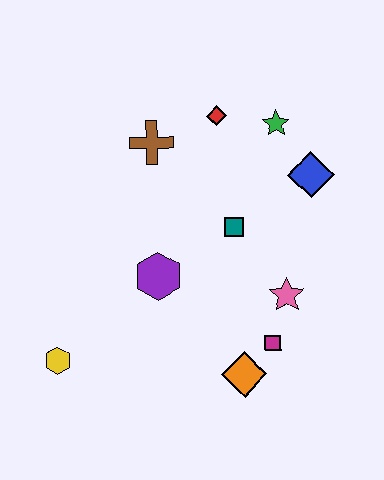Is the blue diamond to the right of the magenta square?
Yes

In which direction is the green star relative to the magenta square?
The green star is above the magenta square.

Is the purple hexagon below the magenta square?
No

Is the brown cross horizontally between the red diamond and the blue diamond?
No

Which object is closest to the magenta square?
The orange diamond is closest to the magenta square.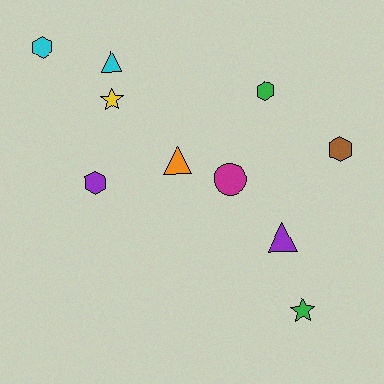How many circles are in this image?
There is 1 circle.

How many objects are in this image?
There are 10 objects.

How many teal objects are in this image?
There are no teal objects.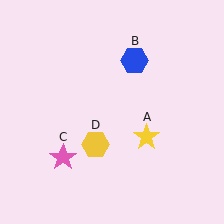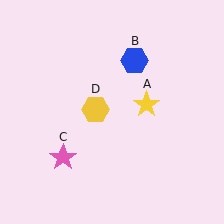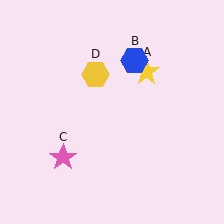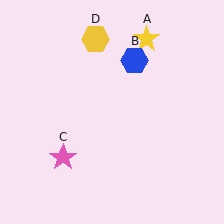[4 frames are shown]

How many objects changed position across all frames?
2 objects changed position: yellow star (object A), yellow hexagon (object D).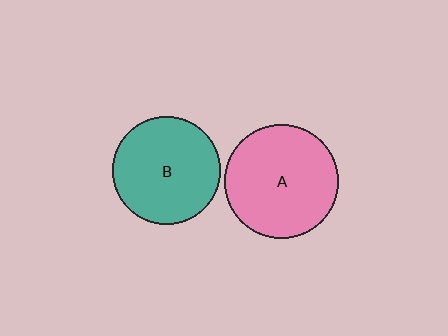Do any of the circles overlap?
No, none of the circles overlap.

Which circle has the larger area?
Circle A (pink).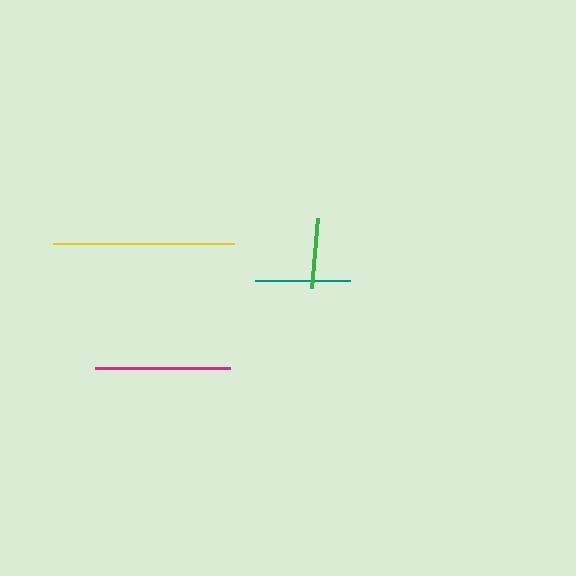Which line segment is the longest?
The yellow line is the longest at approximately 181 pixels.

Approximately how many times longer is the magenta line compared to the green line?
The magenta line is approximately 1.9 times the length of the green line.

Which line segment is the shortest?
The green line is the shortest at approximately 70 pixels.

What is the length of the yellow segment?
The yellow segment is approximately 181 pixels long.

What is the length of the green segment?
The green segment is approximately 70 pixels long.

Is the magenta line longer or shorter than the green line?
The magenta line is longer than the green line.